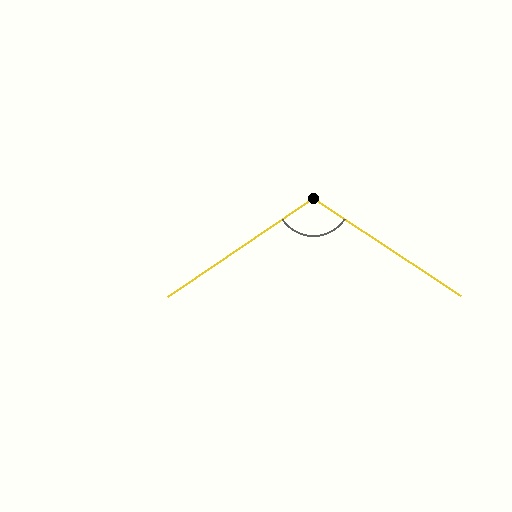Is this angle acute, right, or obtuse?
It is obtuse.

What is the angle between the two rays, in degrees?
Approximately 112 degrees.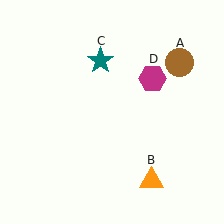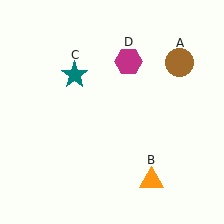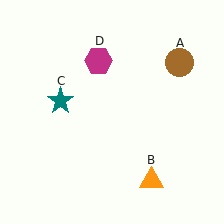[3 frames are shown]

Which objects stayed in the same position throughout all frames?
Brown circle (object A) and orange triangle (object B) remained stationary.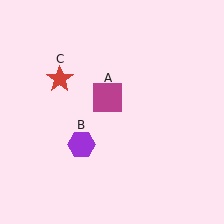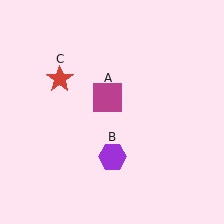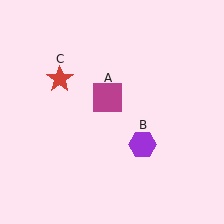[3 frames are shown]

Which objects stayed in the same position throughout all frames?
Magenta square (object A) and red star (object C) remained stationary.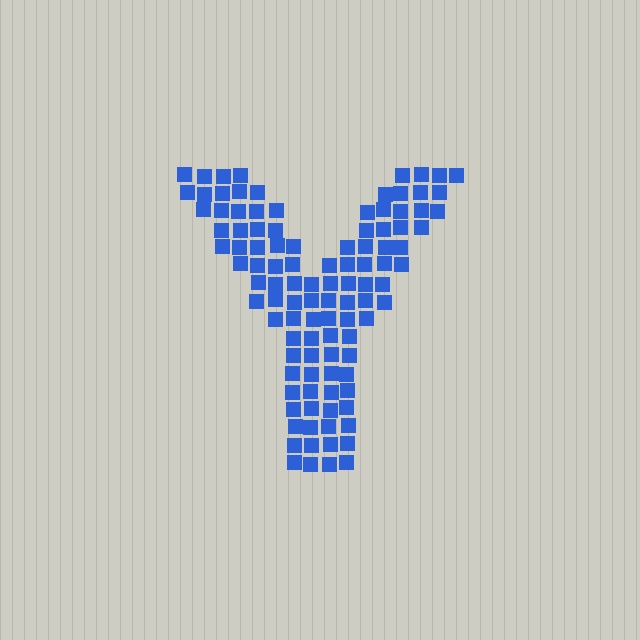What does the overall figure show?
The overall figure shows the letter Y.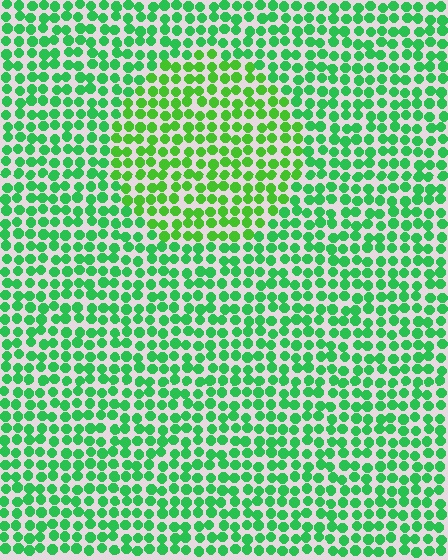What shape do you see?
I see a circle.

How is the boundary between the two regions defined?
The boundary is defined purely by a slight shift in hue (about 26 degrees). Spacing, size, and orientation are identical on both sides.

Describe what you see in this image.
The image is filled with small green elements in a uniform arrangement. A circle-shaped region is visible where the elements are tinted to a slightly different hue, forming a subtle color boundary.